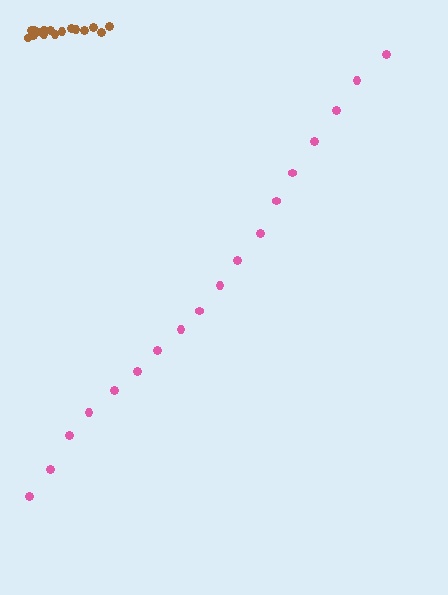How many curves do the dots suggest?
There are 2 distinct paths.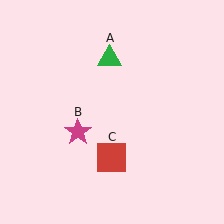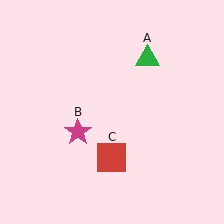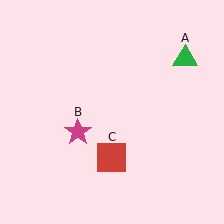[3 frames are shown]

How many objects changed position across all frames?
1 object changed position: green triangle (object A).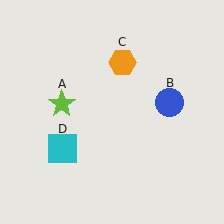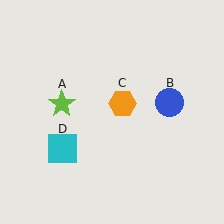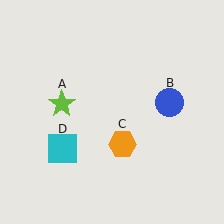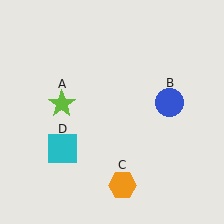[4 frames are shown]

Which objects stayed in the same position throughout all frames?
Lime star (object A) and blue circle (object B) and cyan square (object D) remained stationary.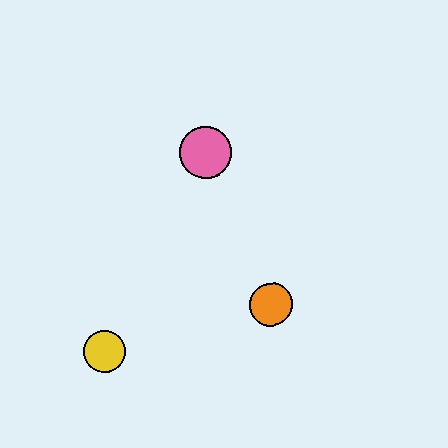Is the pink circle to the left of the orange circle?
Yes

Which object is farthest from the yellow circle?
The pink circle is farthest from the yellow circle.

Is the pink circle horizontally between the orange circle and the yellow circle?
Yes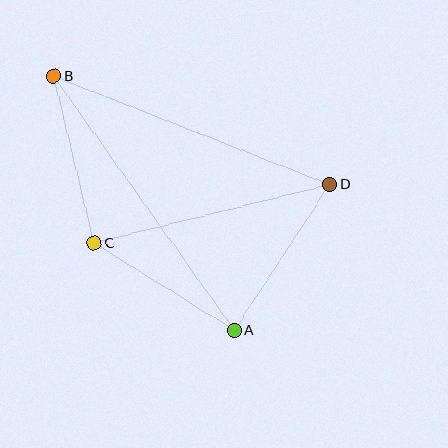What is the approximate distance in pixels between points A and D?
The distance between A and D is approximately 175 pixels.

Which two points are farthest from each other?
Points A and B are farthest from each other.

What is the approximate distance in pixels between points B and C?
The distance between B and C is approximately 172 pixels.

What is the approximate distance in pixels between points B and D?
The distance between B and D is approximately 297 pixels.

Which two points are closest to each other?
Points A and C are closest to each other.